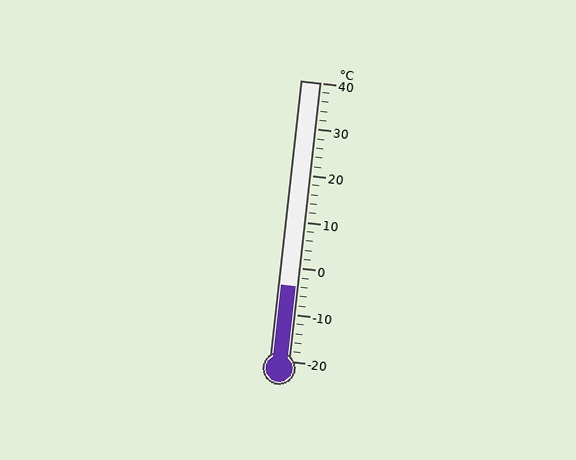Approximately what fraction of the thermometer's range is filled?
The thermometer is filled to approximately 25% of its range.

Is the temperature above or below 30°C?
The temperature is below 30°C.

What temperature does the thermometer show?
The thermometer shows approximately -4°C.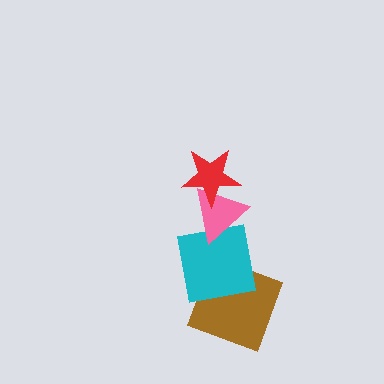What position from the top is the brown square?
The brown square is 4th from the top.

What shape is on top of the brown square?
The cyan square is on top of the brown square.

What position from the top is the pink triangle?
The pink triangle is 2nd from the top.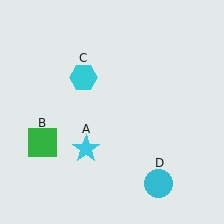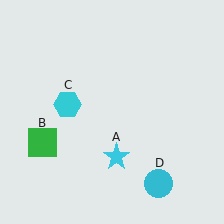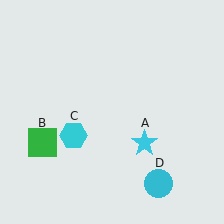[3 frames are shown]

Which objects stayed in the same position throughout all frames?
Green square (object B) and cyan circle (object D) remained stationary.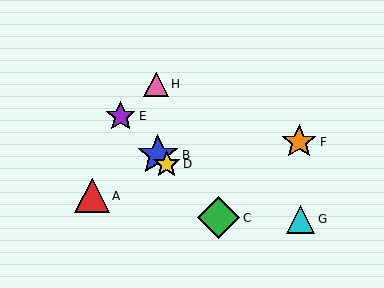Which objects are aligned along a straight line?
Objects B, C, D, E are aligned along a straight line.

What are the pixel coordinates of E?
Object E is at (121, 116).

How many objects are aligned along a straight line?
4 objects (B, C, D, E) are aligned along a straight line.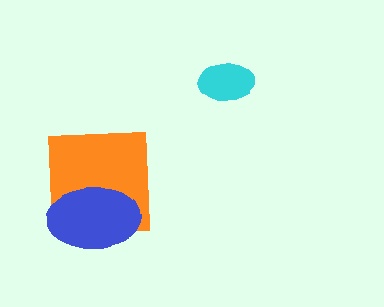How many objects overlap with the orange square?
1 object overlaps with the orange square.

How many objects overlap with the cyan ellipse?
0 objects overlap with the cyan ellipse.